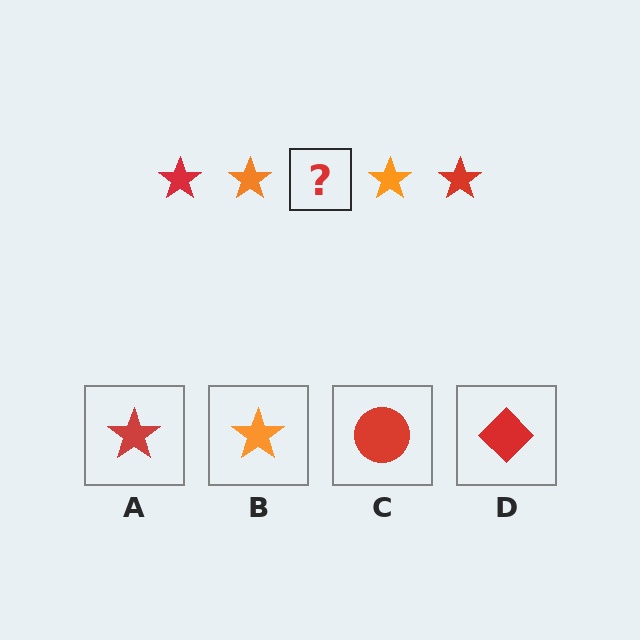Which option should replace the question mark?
Option A.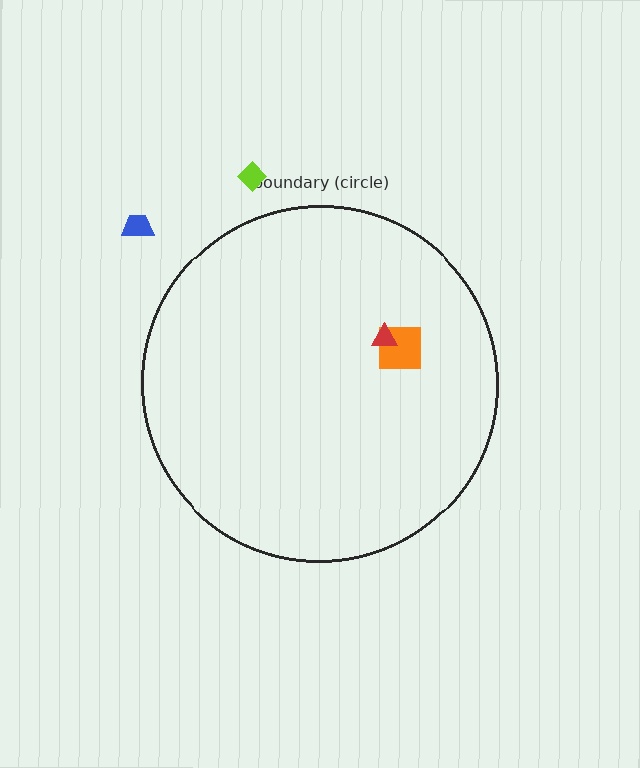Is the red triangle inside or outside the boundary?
Inside.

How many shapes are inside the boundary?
2 inside, 2 outside.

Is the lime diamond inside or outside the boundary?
Outside.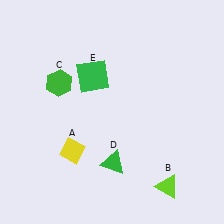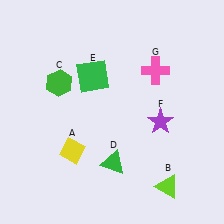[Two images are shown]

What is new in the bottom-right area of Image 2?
A purple star (F) was added in the bottom-right area of Image 2.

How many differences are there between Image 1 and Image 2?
There are 2 differences between the two images.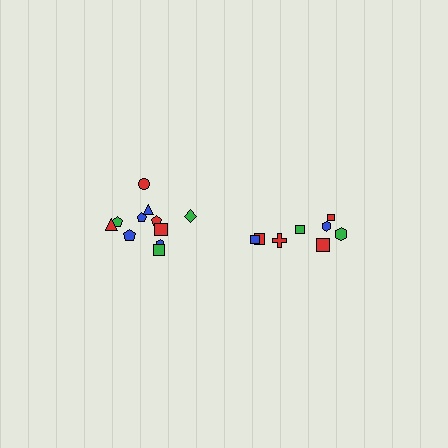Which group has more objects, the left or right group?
The left group.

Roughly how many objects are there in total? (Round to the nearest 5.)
Roughly 20 objects in total.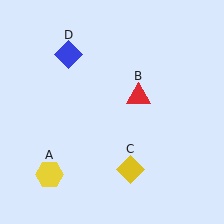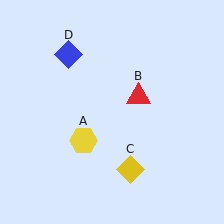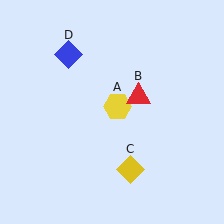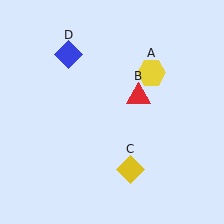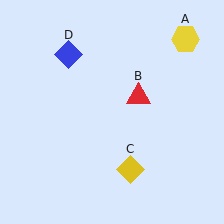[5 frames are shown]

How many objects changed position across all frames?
1 object changed position: yellow hexagon (object A).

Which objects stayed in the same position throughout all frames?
Red triangle (object B) and yellow diamond (object C) and blue diamond (object D) remained stationary.